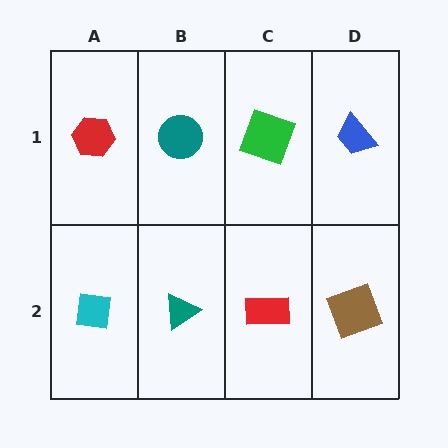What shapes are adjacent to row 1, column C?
A red rectangle (row 2, column C), a teal circle (row 1, column B), a blue trapezoid (row 1, column D).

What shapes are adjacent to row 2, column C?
A green square (row 1, column C), a teal triangle (row 2, column B), a brown square (row 2, column D).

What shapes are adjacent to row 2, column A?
A red hexagon (row 1, column A), a teal triangle (row 2, column B).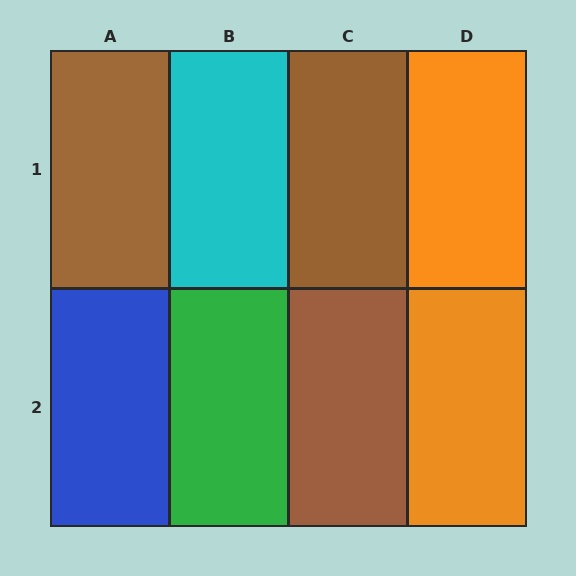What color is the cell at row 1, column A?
Brown.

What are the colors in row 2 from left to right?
Blue, green, brown, orange.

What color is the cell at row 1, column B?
Cyan.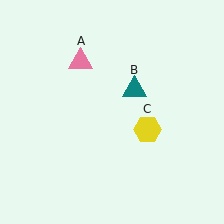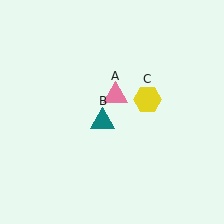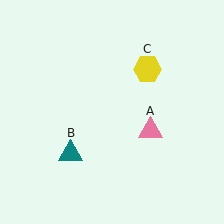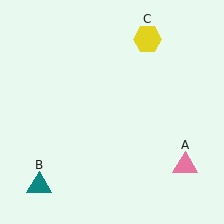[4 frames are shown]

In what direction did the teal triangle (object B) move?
The teal triangle (object B) moved down and to the left.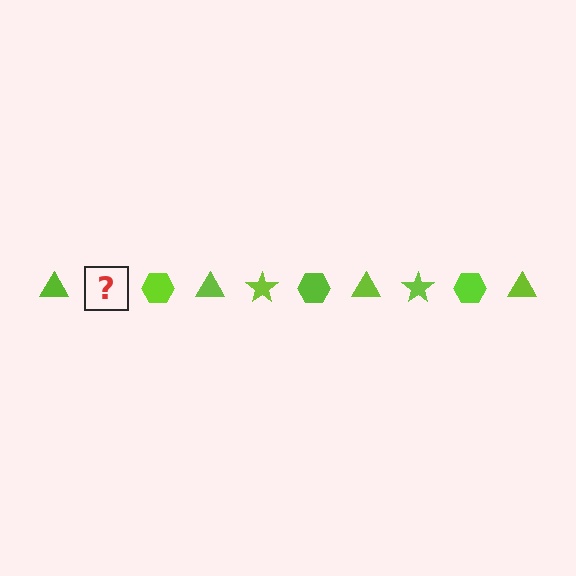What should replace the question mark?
The question mark should be replaced with a lime star.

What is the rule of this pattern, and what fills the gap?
The rule is that the pattern cycles through triangle, star, hexagon shapes in lime. The gap should be filled with a lime star.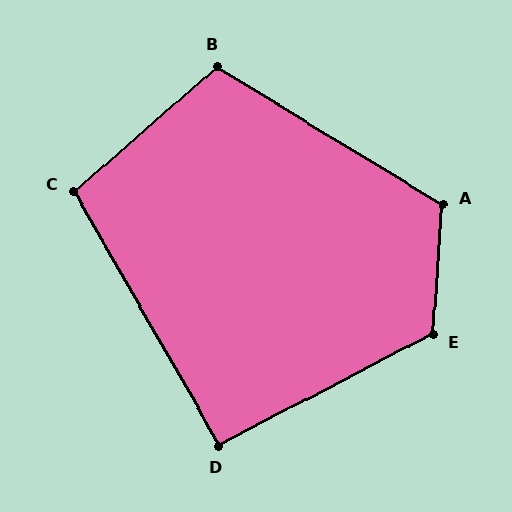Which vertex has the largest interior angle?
E, at approximately 122 degrees.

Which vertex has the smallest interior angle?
D, at approximately 92 degrees.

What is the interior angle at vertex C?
Approximately 101 degrees (obtuse).